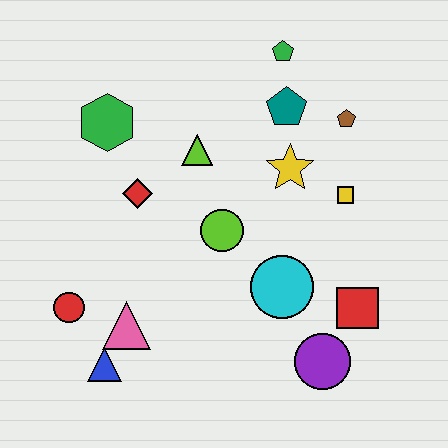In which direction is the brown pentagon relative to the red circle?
The brown pentagon is to the right of the red circle.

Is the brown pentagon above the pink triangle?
Yes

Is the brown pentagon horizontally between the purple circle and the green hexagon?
No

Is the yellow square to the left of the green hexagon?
No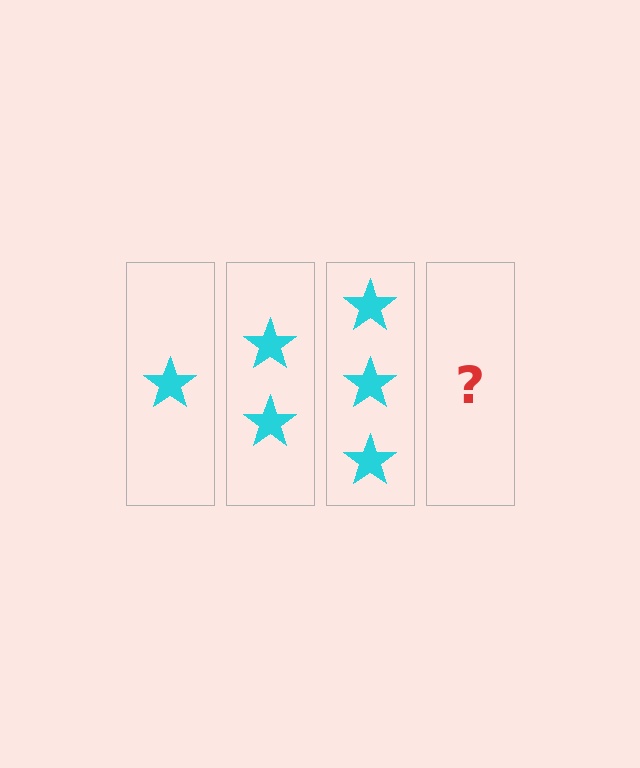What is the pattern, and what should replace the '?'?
The pattern is that each step adds one more star. The '?' should be 4 stars.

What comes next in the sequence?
The next element should be 4 stars.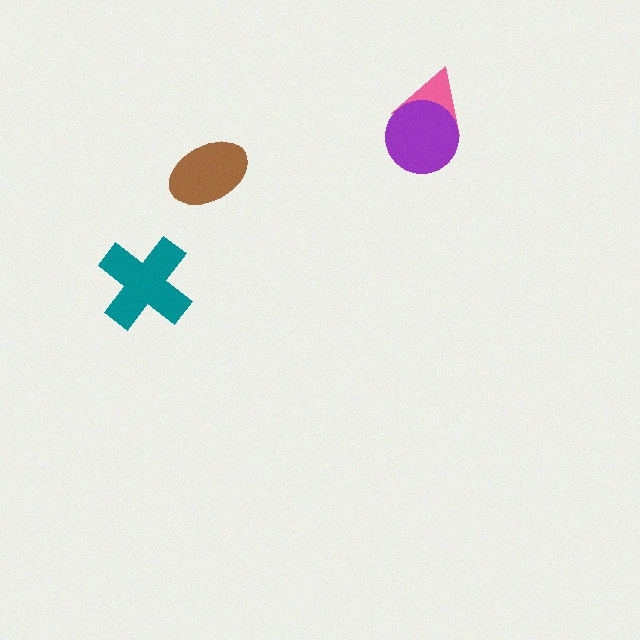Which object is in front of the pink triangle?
The purple circle is in front of the pink triangle.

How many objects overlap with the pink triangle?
1 object overlaps with the pink triangle.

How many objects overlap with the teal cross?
0 objects overlap with the teal cross.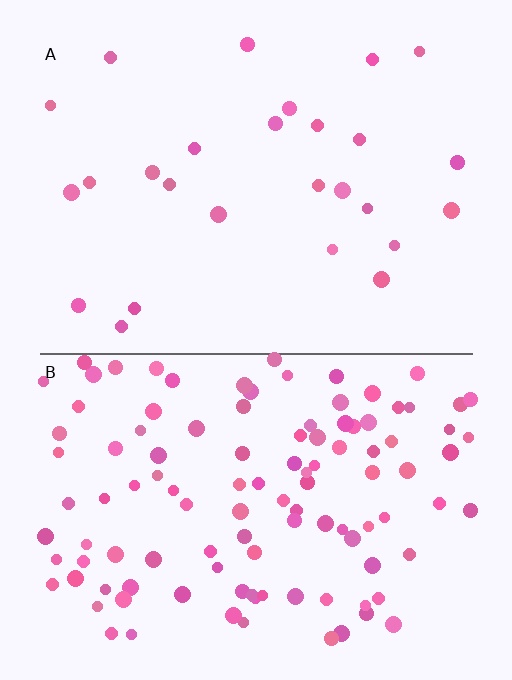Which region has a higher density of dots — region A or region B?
B (the bottom).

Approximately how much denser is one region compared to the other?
Approximately 4.2× — region B over region A.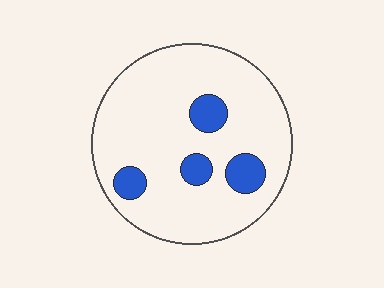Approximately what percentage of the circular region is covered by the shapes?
Approximately 15%.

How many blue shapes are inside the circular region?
4.